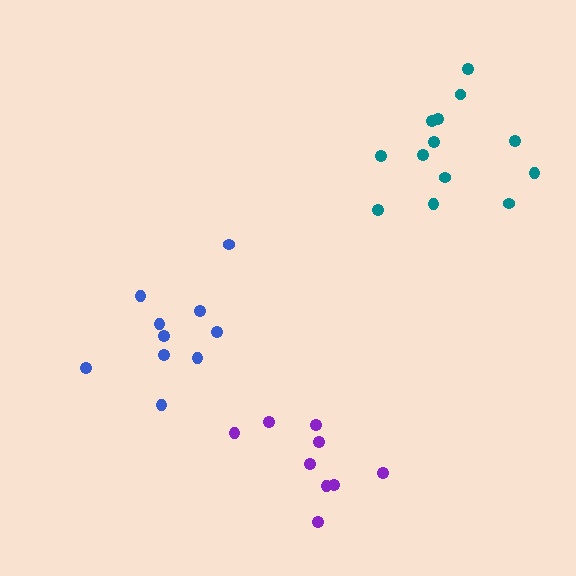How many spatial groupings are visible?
There are 3 spatial groupings.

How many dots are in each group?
Group 1: 9 dots, Group 2: 13 dots, Group 3: 10 dots (32 total).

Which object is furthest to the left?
The blue cluster is leftmost.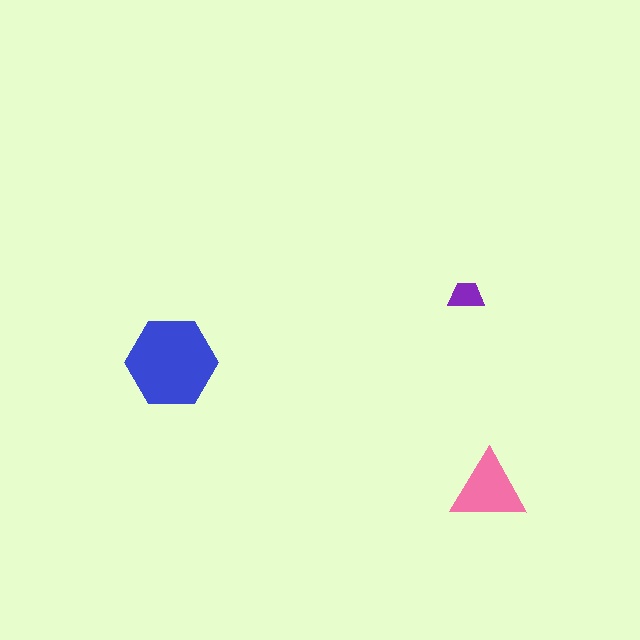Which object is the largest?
The blue hexagon.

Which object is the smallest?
The purple trapezoid.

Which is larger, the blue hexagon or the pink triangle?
The blue hexagon.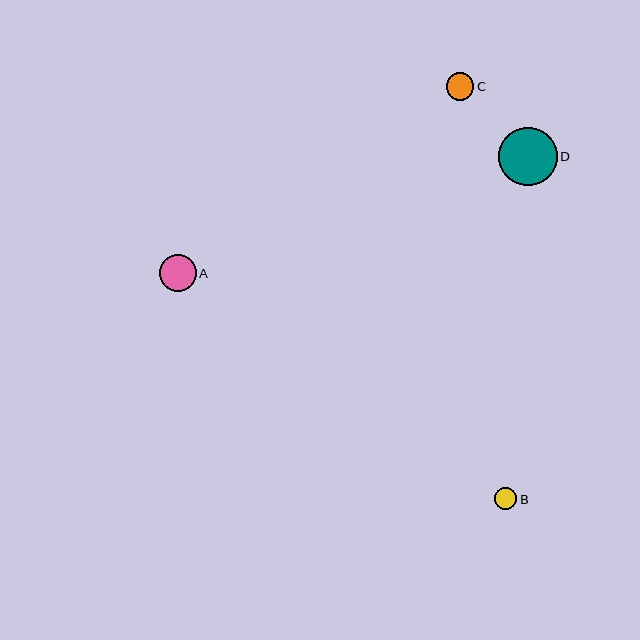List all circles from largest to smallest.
From largest to smallest: D, A, C, B.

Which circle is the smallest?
Circle B is the smallest with a size of approximately 22 pixels.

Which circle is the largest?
Circle D is the largest with a size of approximately 58 pixels.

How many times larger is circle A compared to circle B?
Circle A is approximately 1.7 times the size of circle B.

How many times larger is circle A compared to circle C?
Circle A is approximately 1.3 times the size of circle C.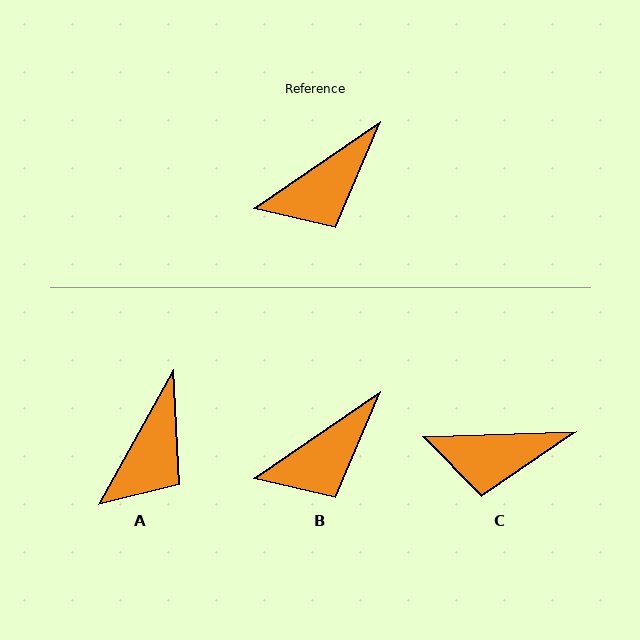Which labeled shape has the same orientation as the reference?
B.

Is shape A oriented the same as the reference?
No, it is off by about 27 degrees.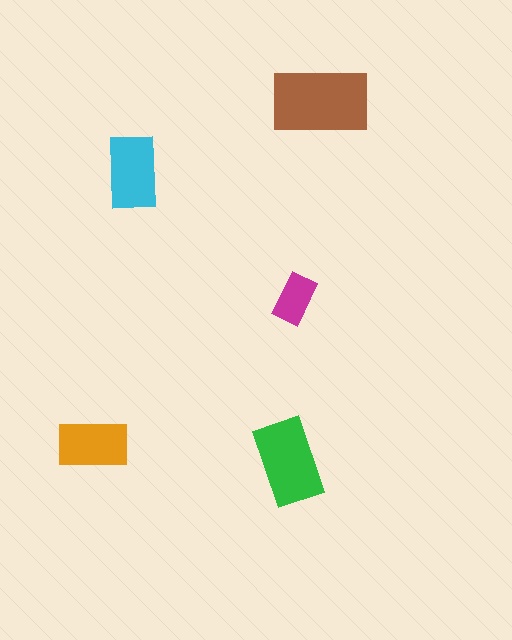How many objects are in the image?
There are 5 objects in the image.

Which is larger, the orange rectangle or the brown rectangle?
The brown one.